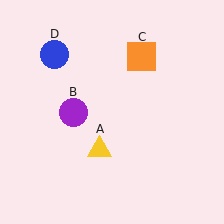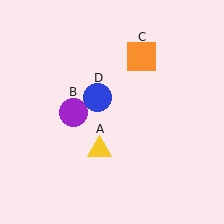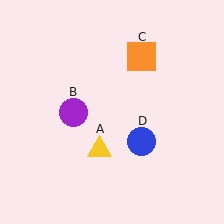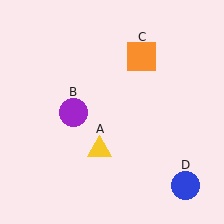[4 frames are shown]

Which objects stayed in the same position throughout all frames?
Yellow triangle (object A) and purple circle (object B) and orange square (object C) remained stationary.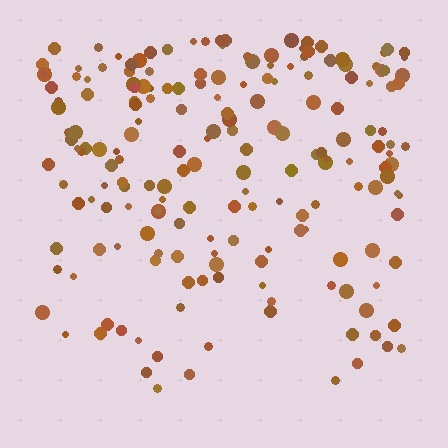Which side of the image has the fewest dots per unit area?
The bottom.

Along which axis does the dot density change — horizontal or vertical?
Vertical.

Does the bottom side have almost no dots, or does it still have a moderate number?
Still a moderate number, just noticeably fewer than the top.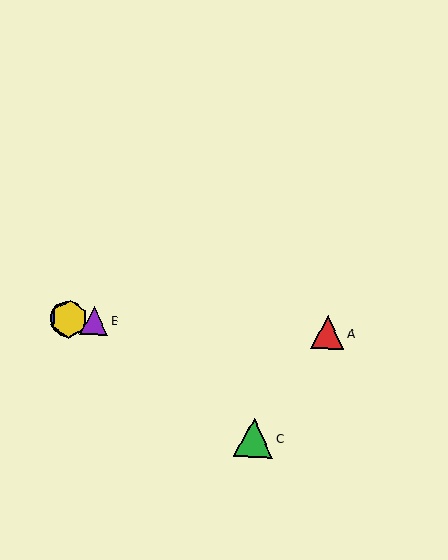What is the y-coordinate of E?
Object E is at y≈321.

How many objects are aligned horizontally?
4 objects (A, B, D, E) are aligned horizontally.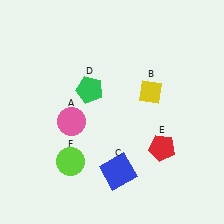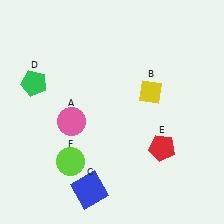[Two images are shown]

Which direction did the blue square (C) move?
The blue square (C) moved left.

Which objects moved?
The objects that moved are: the blue square (C), the green pentagon (D).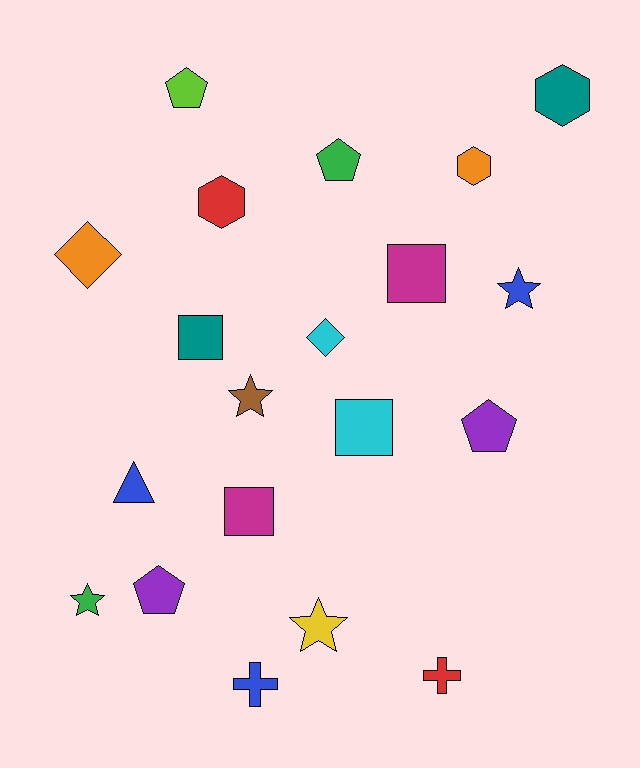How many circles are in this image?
There are no circles.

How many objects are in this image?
There are 20 objects.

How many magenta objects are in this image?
There are 2 magenta objects.